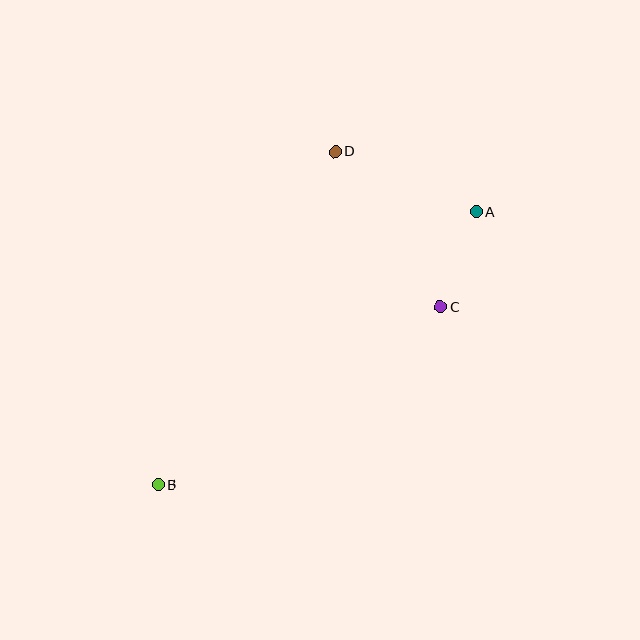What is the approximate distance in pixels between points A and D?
The distance between A and D is approximately 153 pixels.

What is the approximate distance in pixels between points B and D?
The distance between B and D is approximately 377 pixels.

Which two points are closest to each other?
Points A and C are closest to each other.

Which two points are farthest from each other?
Points A and B are farthest from each other.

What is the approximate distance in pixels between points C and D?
The distance between C and D is approximately 188 pixels.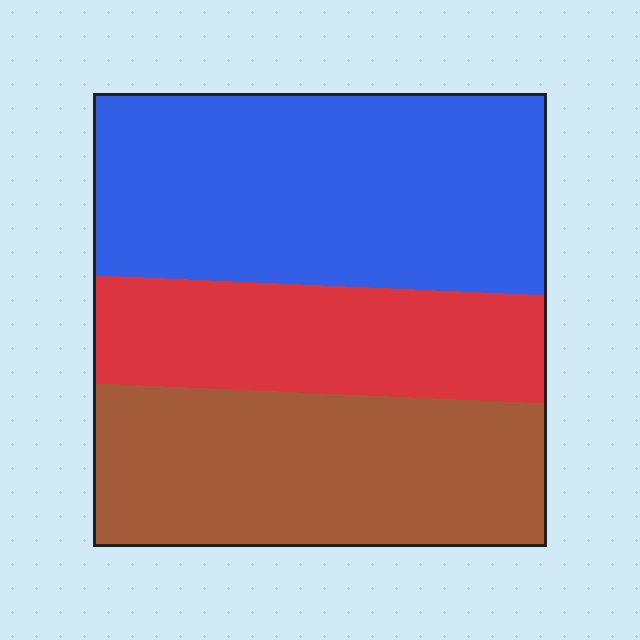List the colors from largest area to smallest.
From largest to smallest: blue, brown, red.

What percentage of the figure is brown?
Brown covers roughly 35% of the figure.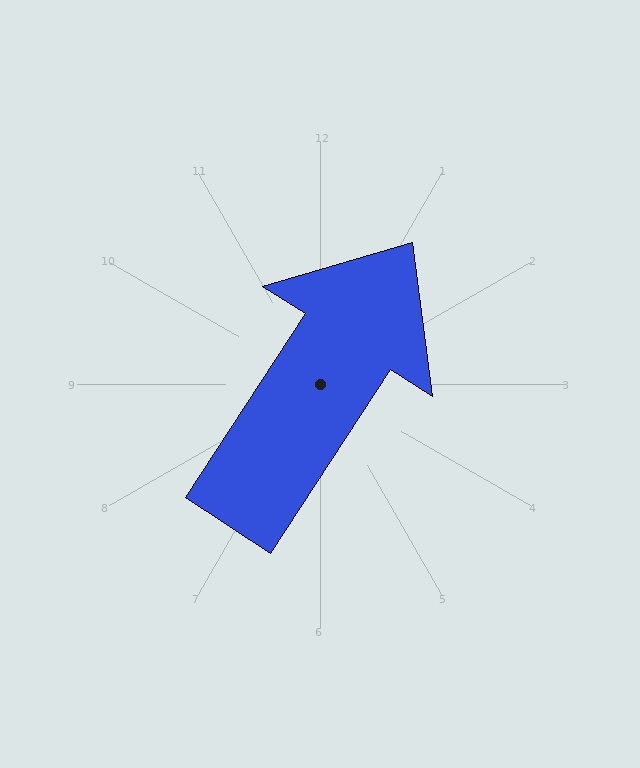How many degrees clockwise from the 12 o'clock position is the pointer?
Approximately 33 degrees.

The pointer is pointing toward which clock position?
Roughly 1 o'clock.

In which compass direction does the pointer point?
Northeast.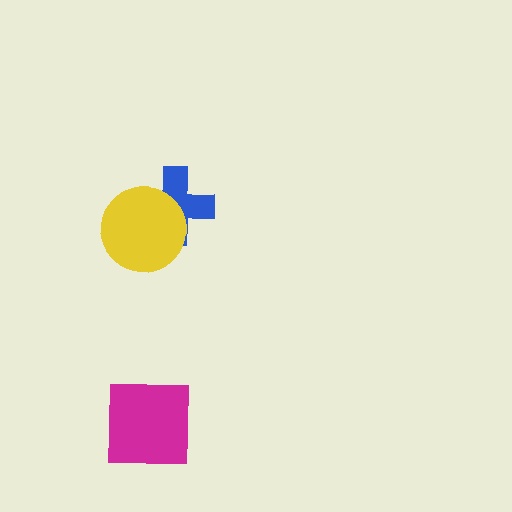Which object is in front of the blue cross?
The yellow circle is in front of the blue cross.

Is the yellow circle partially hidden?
No, no other shape covers it.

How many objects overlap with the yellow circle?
1 object overlaps with the yellow circle.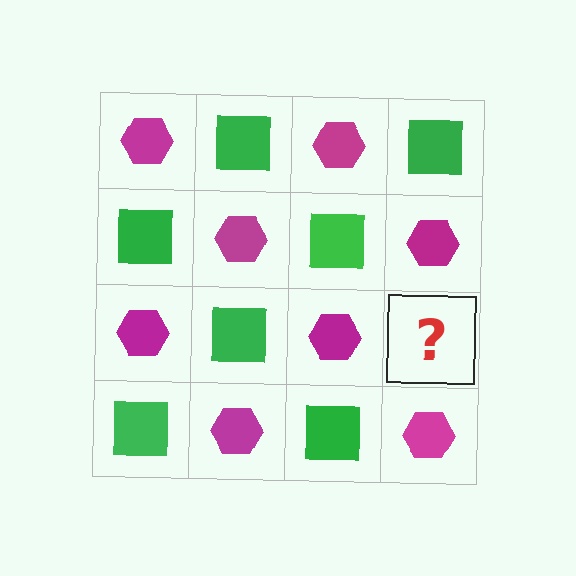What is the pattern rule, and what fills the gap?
The rule is that it alternates magenta hexagon and green square in a checkerboard pattern. The gap should be filled with a green square.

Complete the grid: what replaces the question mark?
The question mark should be replaced with a green square.